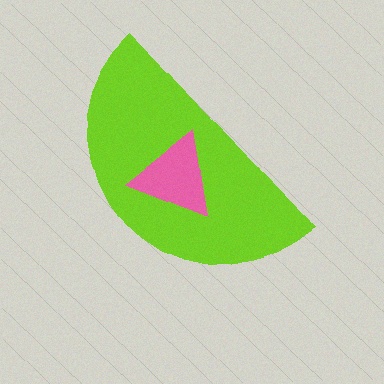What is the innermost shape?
The pink triangle.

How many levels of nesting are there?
2.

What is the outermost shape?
The lime semicircle.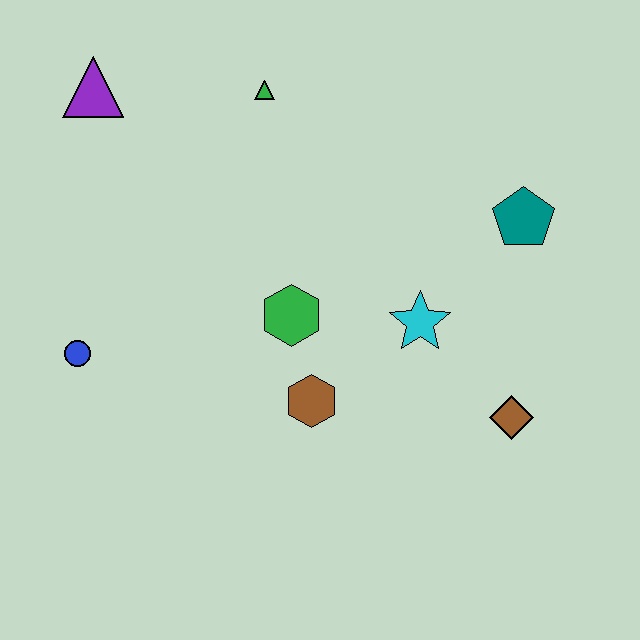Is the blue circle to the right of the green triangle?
No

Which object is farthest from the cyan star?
The purple triangle is farthest from the cyan star.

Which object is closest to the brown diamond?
The cyan star is closest to the brown diamond.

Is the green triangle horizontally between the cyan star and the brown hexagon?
No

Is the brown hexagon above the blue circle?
No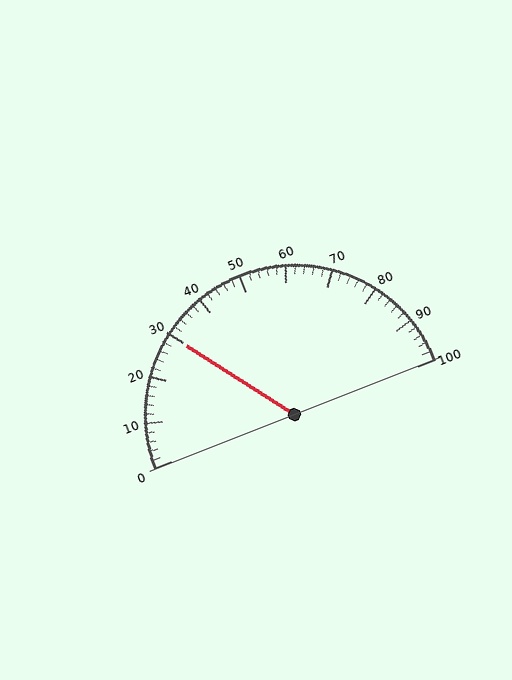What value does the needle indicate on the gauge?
The needle indicates approximately 30.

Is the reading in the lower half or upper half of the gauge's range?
The reading is in the lower half of the range (0 to 100).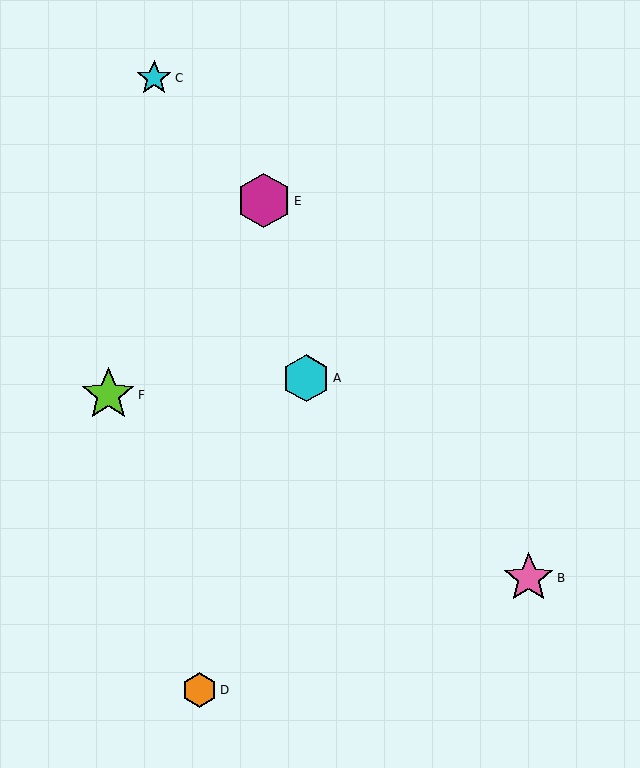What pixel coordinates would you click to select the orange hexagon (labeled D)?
Click at (199, 690) to select the orange hexagon D.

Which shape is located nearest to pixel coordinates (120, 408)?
The lime star (labeled F) at (108, 395) is nearest to that location.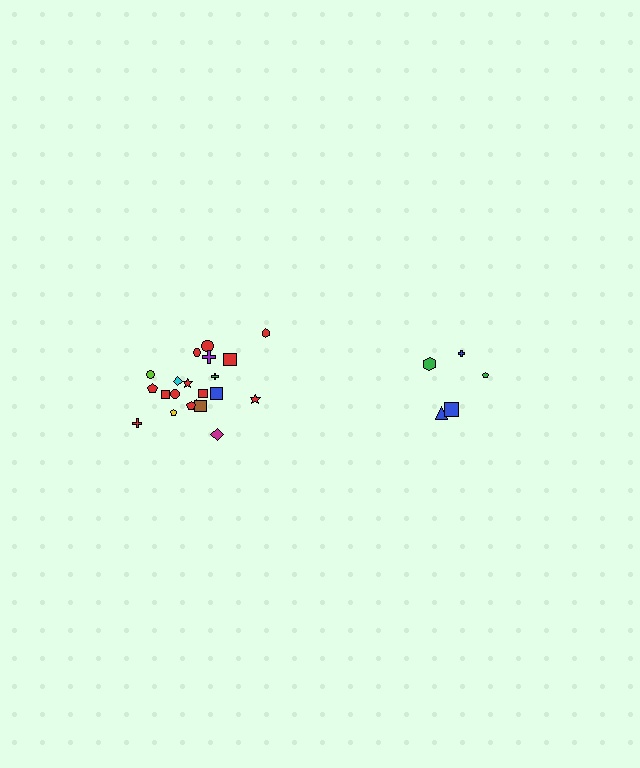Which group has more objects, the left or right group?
The left group.